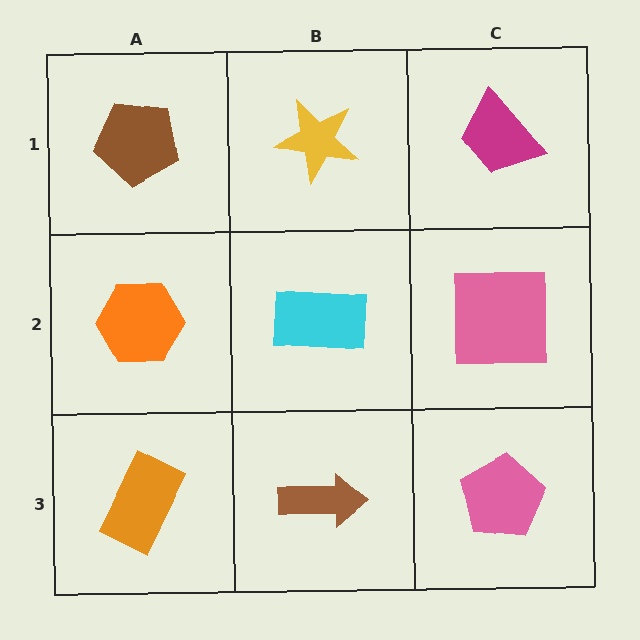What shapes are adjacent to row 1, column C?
A pink square (row 2, column C), a yellow star (row 1, column B).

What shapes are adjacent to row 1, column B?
A cyan rectangle (row 2, column B), a brown pentagon (row 1, column A), a magenta trapezoid (row 1, column C).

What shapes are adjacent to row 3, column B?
A cyan rectangle (row 2, column B), an orange rectangle (row 3, column A), a pink pentagon (row 3, column C).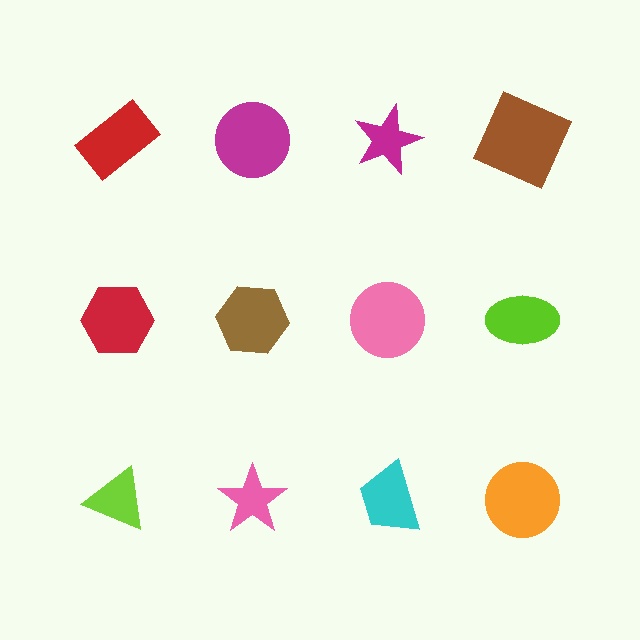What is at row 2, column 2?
A brown hexagon.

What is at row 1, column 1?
A red rectangle.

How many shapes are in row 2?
4 shapes.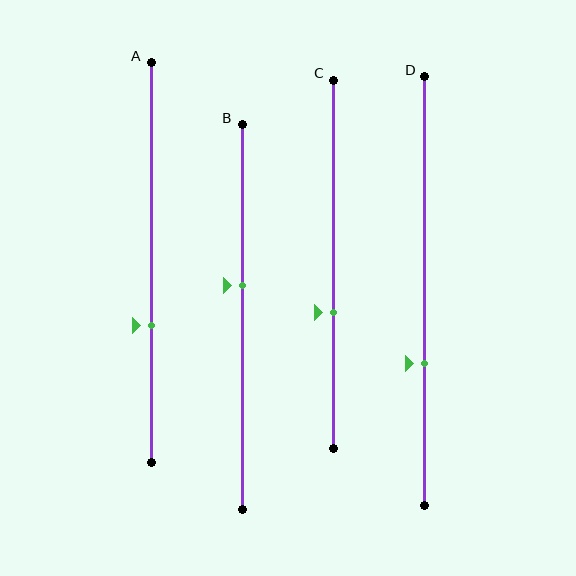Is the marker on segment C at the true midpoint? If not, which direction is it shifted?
No, the marker on segment C is shifted downward by about 13% of the segment length.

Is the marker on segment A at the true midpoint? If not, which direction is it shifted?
No, the marker on segment A is shifted downward by about 16% of the segment length.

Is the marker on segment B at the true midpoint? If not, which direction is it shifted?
No, the marker on segment B is shifted upward by about 8% of the segment length.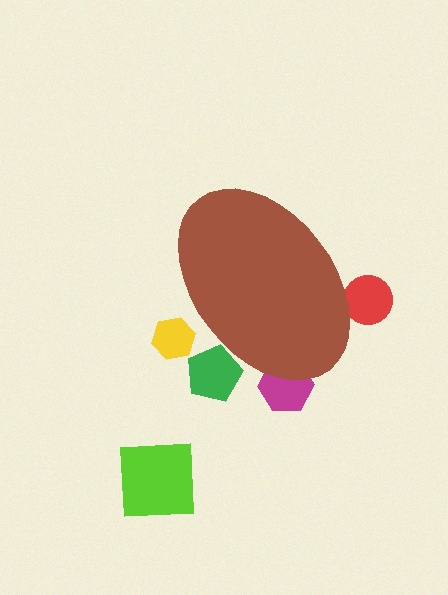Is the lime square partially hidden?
No, the lime square is fully visible.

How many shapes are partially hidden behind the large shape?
4 shapes are partially hidden.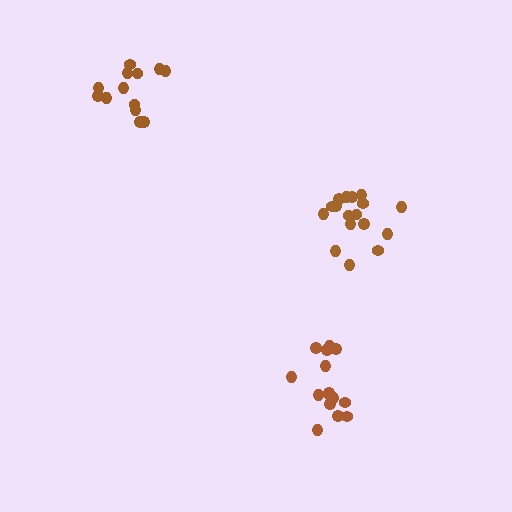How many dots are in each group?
Group 1: 17 dots, Group 2: 13 dots, Group 3: 15 dots (45 total).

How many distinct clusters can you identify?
There are 3 distinct clusters.